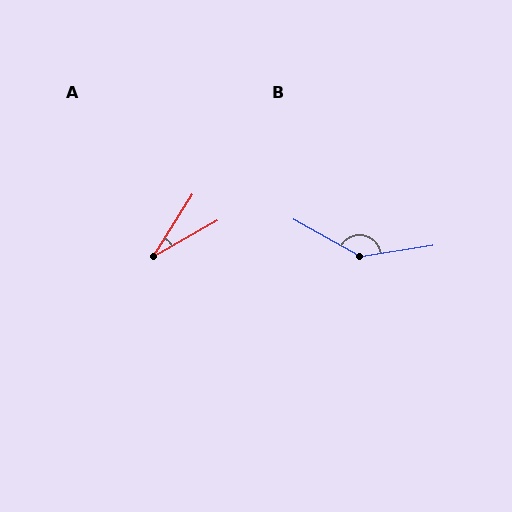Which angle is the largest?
B, at approximately 142 degrees.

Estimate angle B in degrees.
Approximately 142 degrees.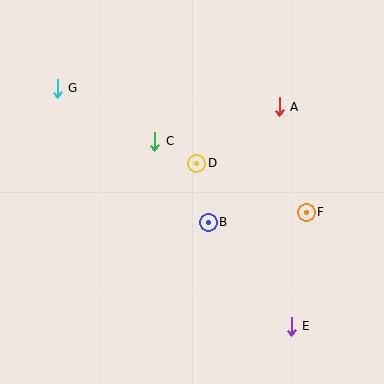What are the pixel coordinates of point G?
Point G is at (57, 88).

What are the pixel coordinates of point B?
Point B is at (208, 222).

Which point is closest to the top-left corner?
Point G is closest to the top-left corner.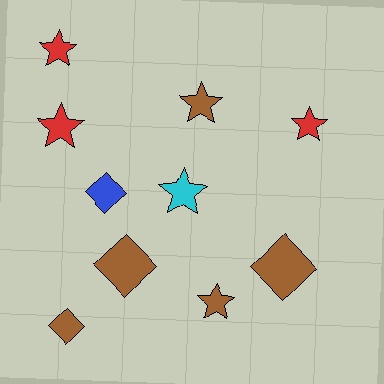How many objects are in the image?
There are 10 objects.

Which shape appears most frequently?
Star, with 6 objects.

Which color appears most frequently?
Brown, with 5 objects.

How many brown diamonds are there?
There are 3 brown diamonds.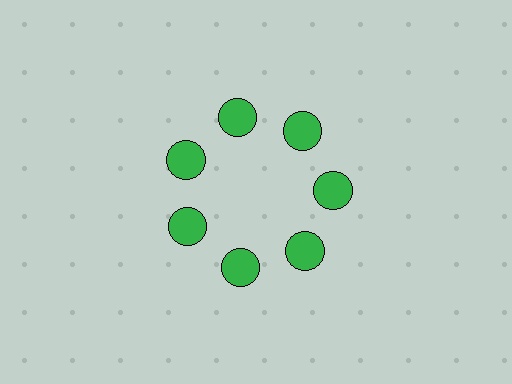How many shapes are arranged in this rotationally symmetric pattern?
There are 7 shapes, arranged in 7 groups of 1.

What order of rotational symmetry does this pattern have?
This pattern has 7-fold rotational symmetry.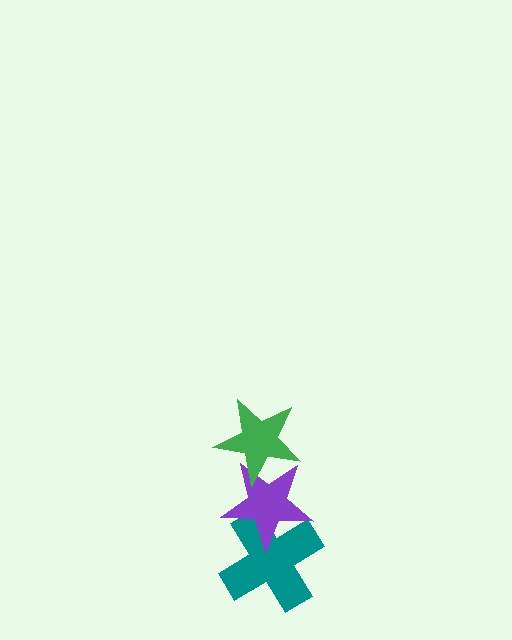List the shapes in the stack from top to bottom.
From top to bottom: the green star, the purple star, the teal cross.